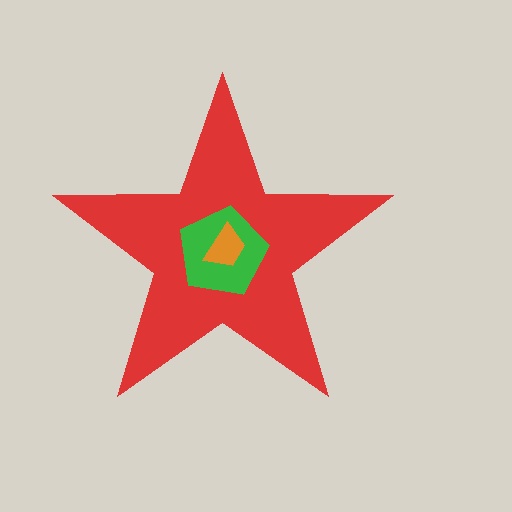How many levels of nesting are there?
3.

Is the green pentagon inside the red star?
Yes.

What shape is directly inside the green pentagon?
The orange trapezoid.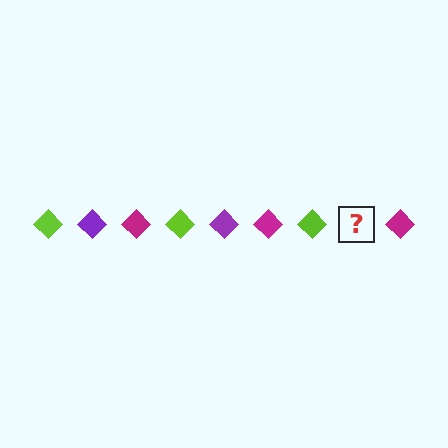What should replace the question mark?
The question mark should be replaced with a purple diamond.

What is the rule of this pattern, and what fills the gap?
The rule is that the pattern cycles through lime, purple, magenta diamonds. The gap should be filled with a purple diamond.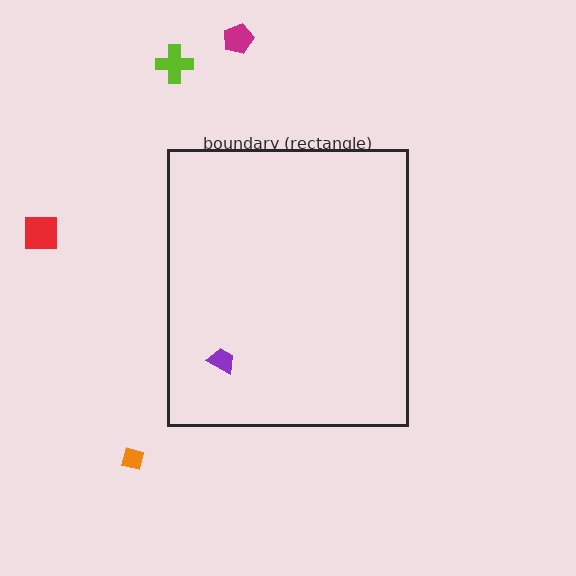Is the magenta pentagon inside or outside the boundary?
Outside.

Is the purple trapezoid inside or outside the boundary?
Inside.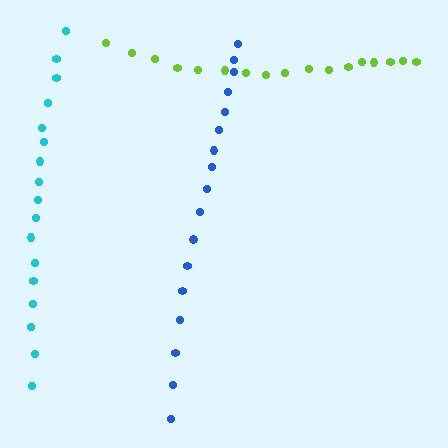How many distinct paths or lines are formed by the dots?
There are 3 distinct paths.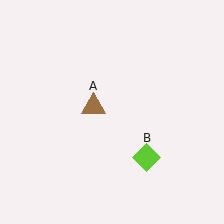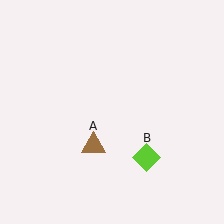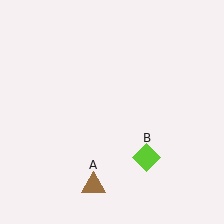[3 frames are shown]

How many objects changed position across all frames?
1 object changed position: brown triangle (object A).